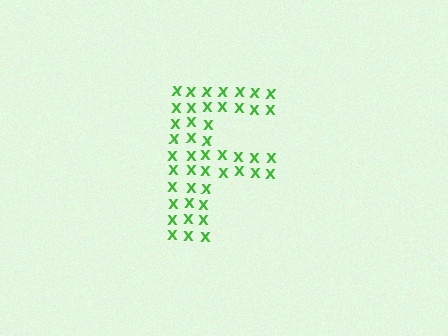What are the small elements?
The small elements are letter X's.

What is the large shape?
The large shape is the letter F.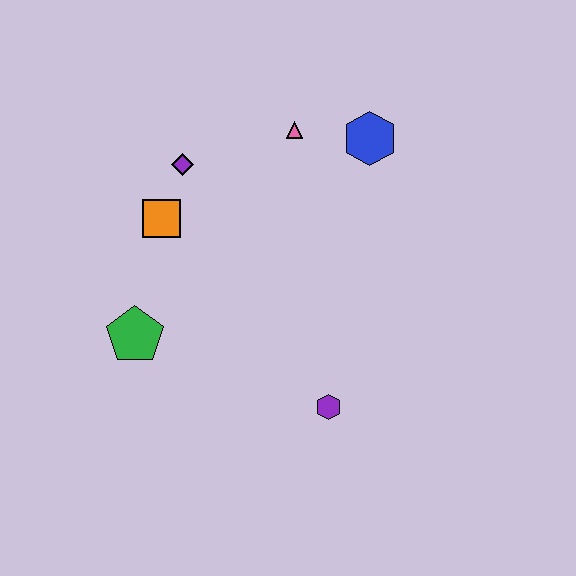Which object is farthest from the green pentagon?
The blue hexagon is farthest from the green pentagon.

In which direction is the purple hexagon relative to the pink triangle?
The purple hexagon is below the pink triangle.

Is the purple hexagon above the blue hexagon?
No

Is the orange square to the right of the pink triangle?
No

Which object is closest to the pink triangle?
The blue hexagon is closest to the pink triangle.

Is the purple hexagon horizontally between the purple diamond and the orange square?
No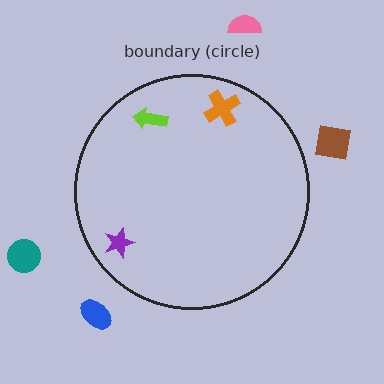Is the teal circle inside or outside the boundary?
Outside.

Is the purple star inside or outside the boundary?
Inside.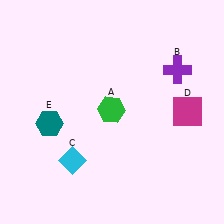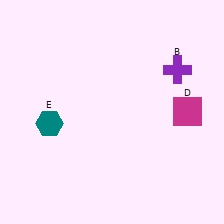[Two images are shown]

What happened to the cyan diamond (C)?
The cyan diamond (C) was removed in Image 2. It was in the bottom-left area of Image 1.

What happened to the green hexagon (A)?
The green hexagon (A) was removed in Image 2. It was in the top-left area of Image 1.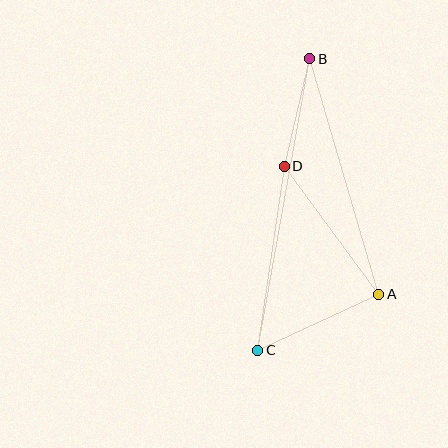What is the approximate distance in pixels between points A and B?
The distance between A and B is approximately 245 pixels.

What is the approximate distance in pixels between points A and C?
The distance between A and C is approximately 134 pixels.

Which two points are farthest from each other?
Points B and C are farthest from each other.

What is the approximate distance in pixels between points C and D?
The distance between C and D is approximately 186 pixels.